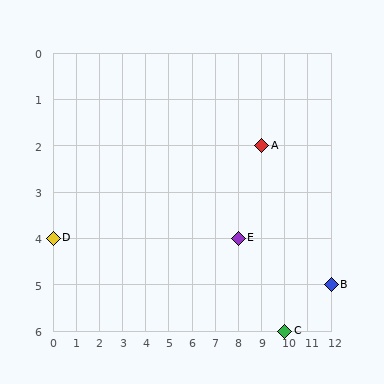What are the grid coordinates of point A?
Point A is at grid coordinates (9, 2).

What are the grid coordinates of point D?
Point D is at grid coordinates (0, 4).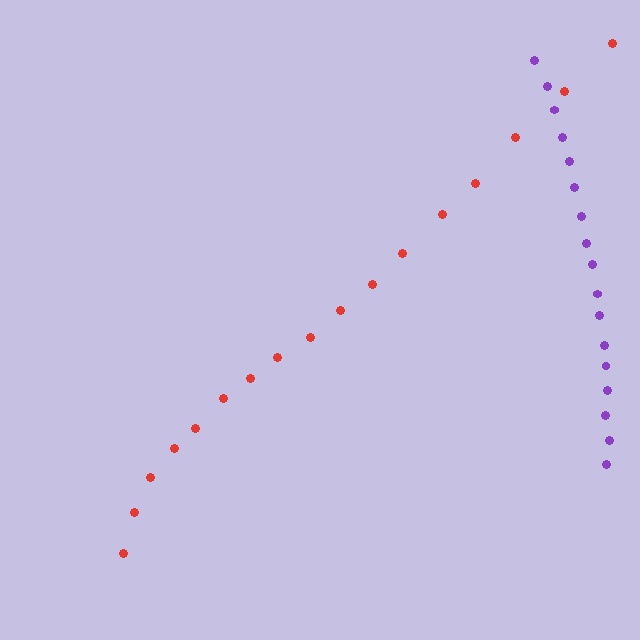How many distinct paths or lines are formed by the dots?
There are 2 distinct paths.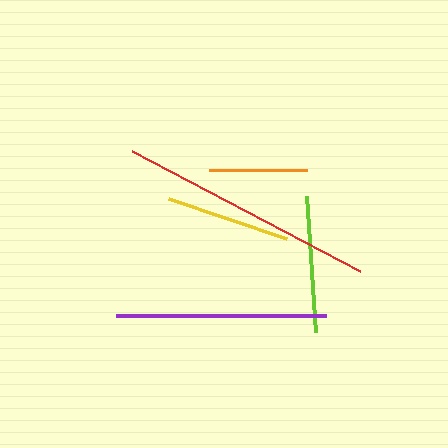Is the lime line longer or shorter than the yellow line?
The lime line is longer than the yellow line.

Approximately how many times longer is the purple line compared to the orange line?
The purple line is approximately 2.1 times the length of the orange line.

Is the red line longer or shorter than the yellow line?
The red line is longer than the yellow line.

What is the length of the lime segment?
The lime segment is approximately 136 pixels long.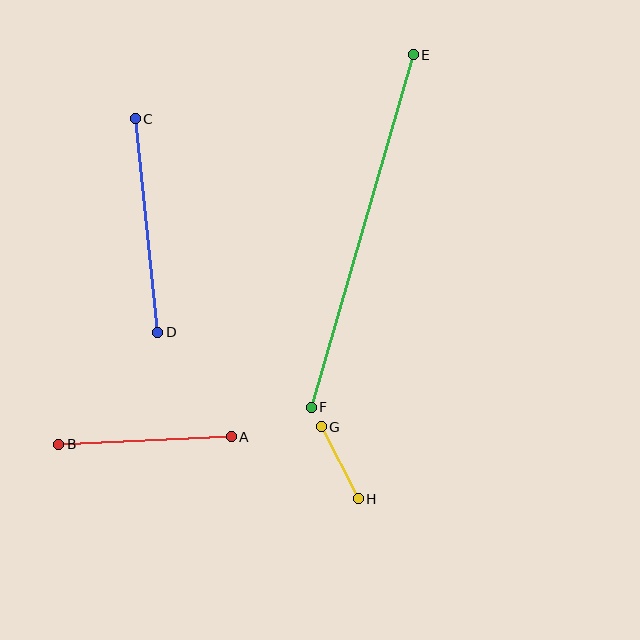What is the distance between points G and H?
The distance is approximately 81 pixels.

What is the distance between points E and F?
The distance is approximately 367 pixels.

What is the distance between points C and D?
The distance is approximately 215 pixels.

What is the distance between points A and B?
The distance is approximately 173 pixels.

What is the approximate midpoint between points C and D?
The midpoint is at approximately (147, 226) pixels.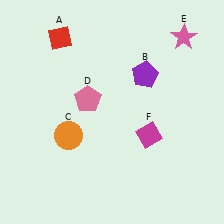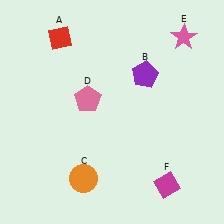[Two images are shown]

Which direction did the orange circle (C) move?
The orange circle (C) moved down.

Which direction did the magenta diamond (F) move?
The magenta diamond (F) moved down.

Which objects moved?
The objects that moved are: the orange circle (C), the magenta diamond (F).